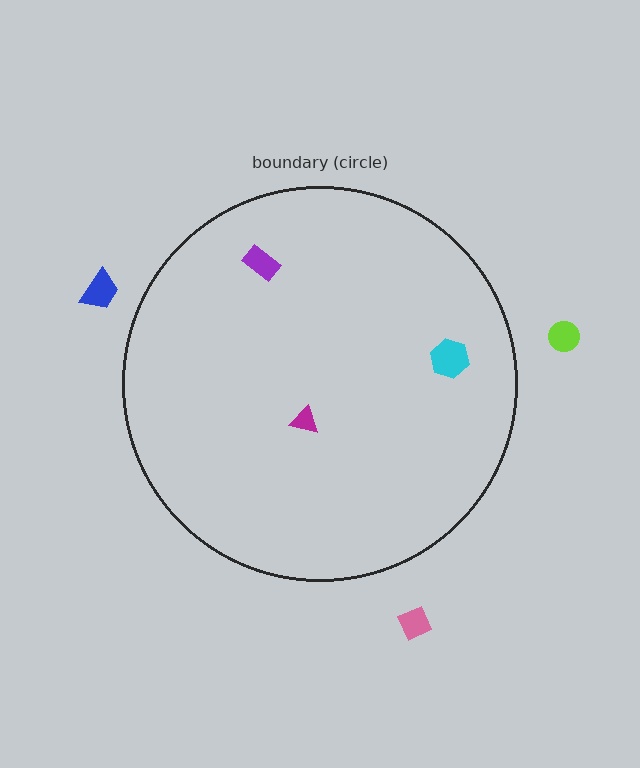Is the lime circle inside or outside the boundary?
Outside.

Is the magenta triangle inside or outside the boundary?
Inside.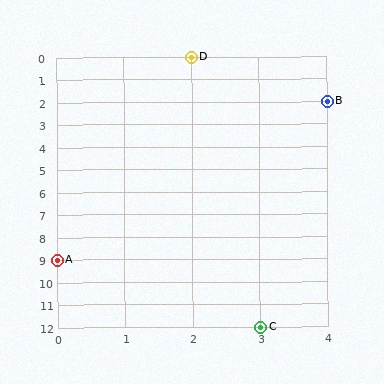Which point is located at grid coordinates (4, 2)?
Point B is at (4, 2).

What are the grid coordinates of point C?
Point C is at grid coordinates (3, 12).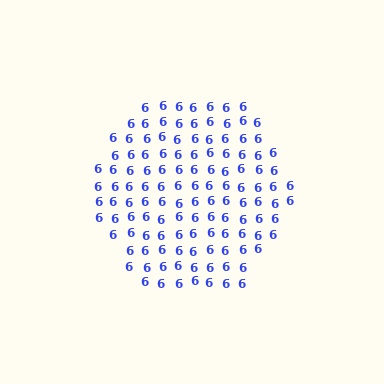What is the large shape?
The large shape is a hexagon.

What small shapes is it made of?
It is made of small digit 6's.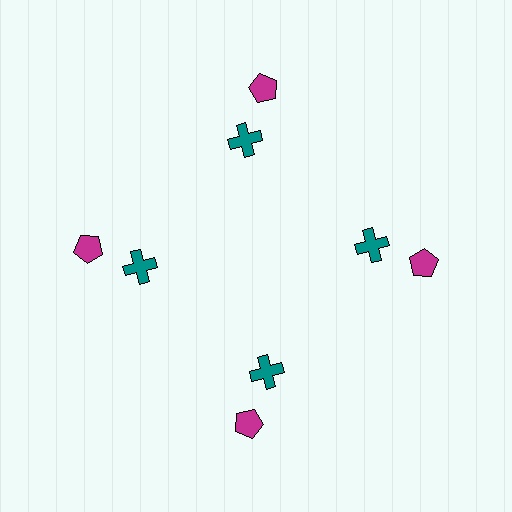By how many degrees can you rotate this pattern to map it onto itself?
The pattern maps onto itself every 90 degrees of rotation.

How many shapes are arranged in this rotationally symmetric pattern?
There are 8 shapes, arranged in 4 groups of 2.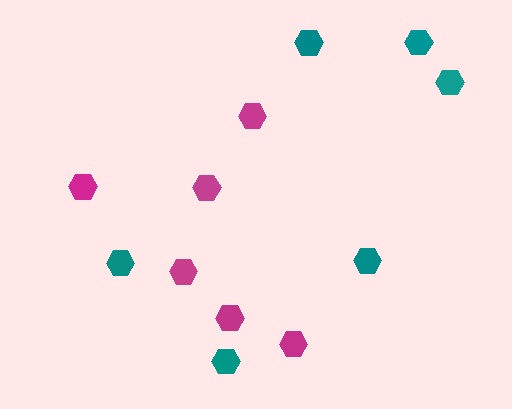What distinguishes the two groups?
There are 2 groups: one group of magenta hexagons (6) and one group of teal hexagons (6).